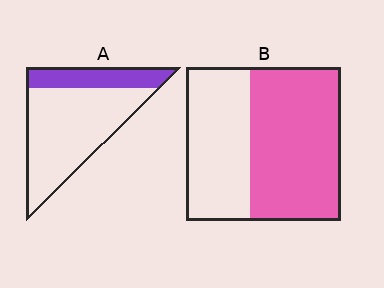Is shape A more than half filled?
No.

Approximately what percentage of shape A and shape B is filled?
A is approximately 25% and B is approximately 60%.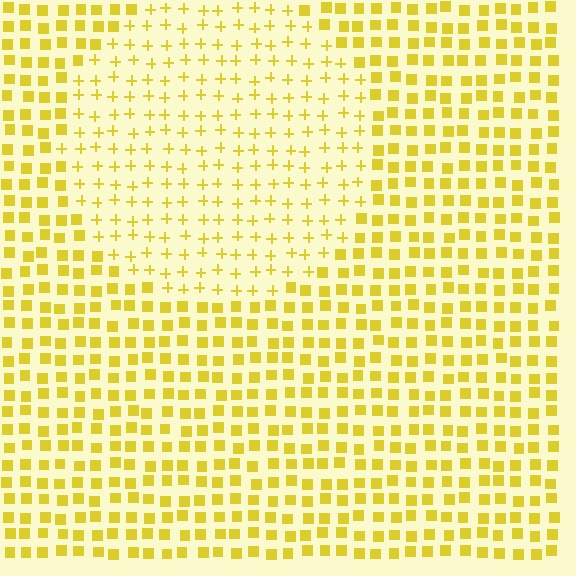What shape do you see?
I see a circle.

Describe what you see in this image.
The image is filled with small yellow elements arranged in a uniform grid. A circle-shaped region contains plus signs, while the surrounding area contains squares. The boundary is defined purely by the change in element shape.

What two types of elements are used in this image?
The image uses plus signs inside the circle region and squares outside it.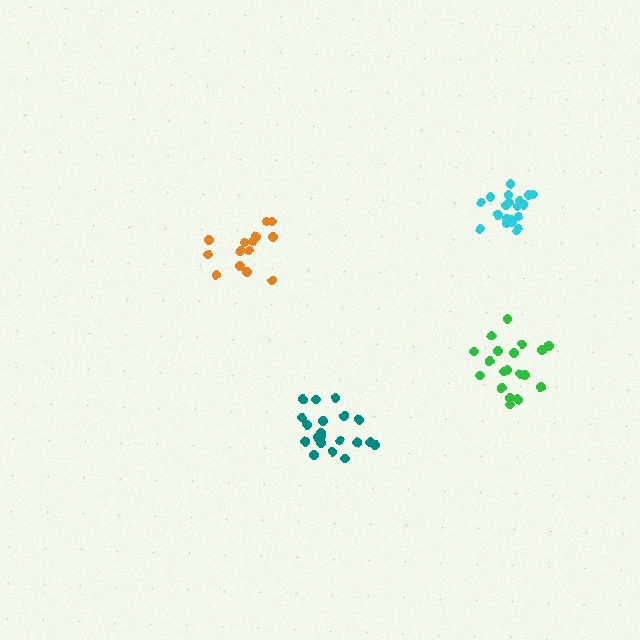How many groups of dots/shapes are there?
There are 4 groups.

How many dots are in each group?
Group 1: 20 dots, Group 2: 14 dots, Group 3: 20 dots, Group 4: 19 dots (73 total).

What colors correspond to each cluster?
The clusters are colored: cyan, orange, teal, green.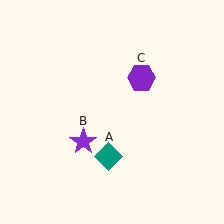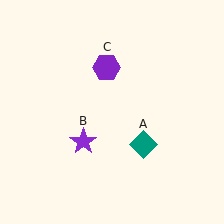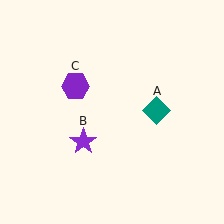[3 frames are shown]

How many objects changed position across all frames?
2 objects changed position: teal diamond (object A), purple hexagon (object C).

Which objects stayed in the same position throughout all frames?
Purple star (object B) remained stationary.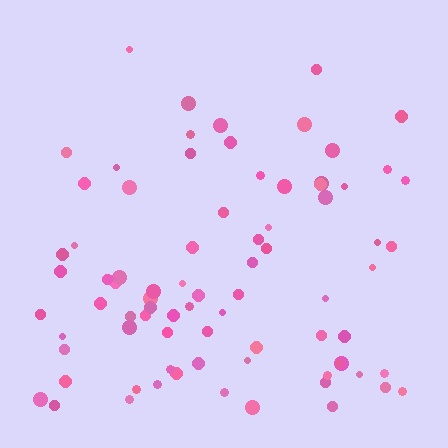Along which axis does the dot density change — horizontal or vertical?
Vertical.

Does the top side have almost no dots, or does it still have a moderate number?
Still a moderate number, just noticeably fewer than the bottom.